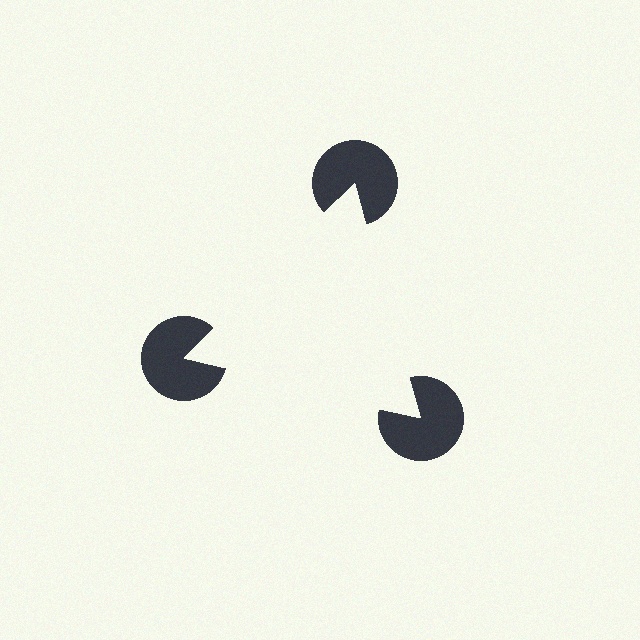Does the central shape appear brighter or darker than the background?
It typically appears slightly brighter than the background, even though no actual brightness change is drawn.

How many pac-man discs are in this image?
There are 3 — one at each vertex of the illusory triangle.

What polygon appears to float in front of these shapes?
An illusory triangle — its edges are inferred from the aligned wedge cuts in the pac-man discs, not physically drawn.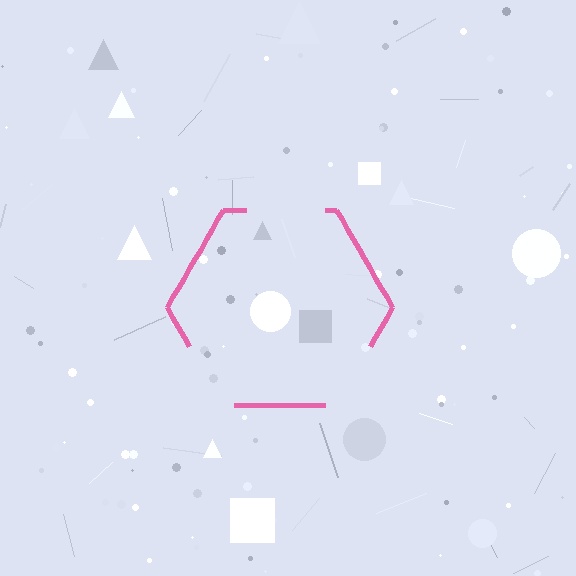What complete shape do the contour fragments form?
The contour fragments form a hexagon.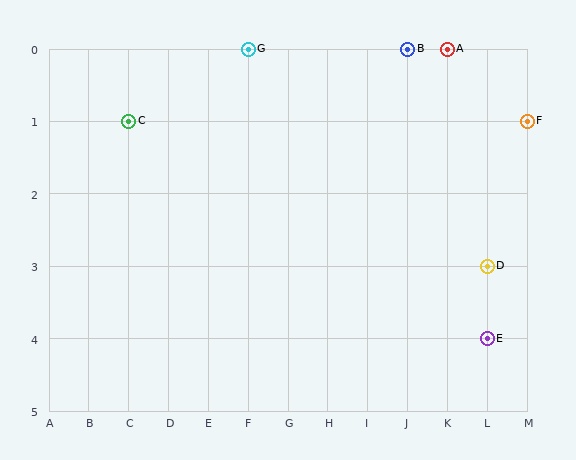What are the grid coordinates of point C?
Point C is at grid coordinates (C, 1).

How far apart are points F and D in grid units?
Points F and D are 1 column and 2 rows apart (about 2.2 grid units diagonally).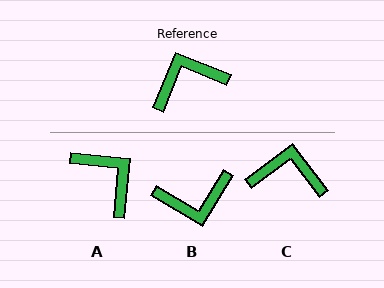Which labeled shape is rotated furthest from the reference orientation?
B, about 171 degrees away.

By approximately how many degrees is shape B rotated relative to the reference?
Approximately 171 degrees counter-clockwise.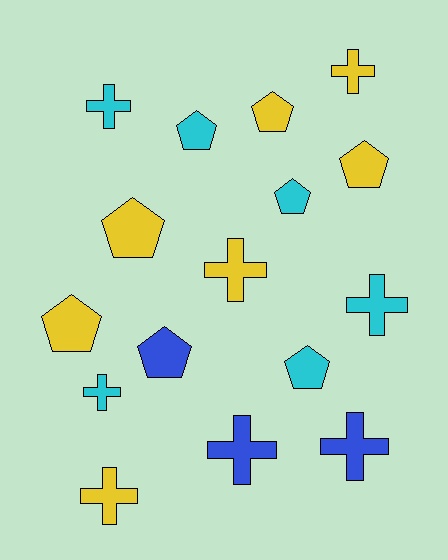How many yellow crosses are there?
There are 3 yellow crosses.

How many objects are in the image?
There are 16 objects.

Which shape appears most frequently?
Cross, with 8 objects.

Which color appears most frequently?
Yellow, with 7 objects.